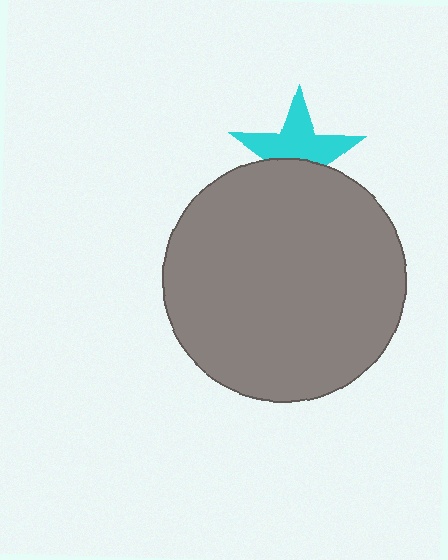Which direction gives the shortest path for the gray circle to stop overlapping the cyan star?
Moving down gives the shortest separation.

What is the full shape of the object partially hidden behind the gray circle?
The partially hidden object is a cyan star.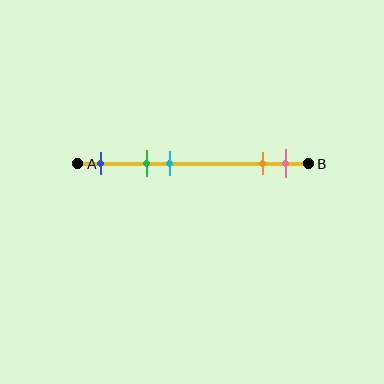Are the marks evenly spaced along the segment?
No, the marks are not evenly spaced.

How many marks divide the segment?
There are 5 marks dividing the segment.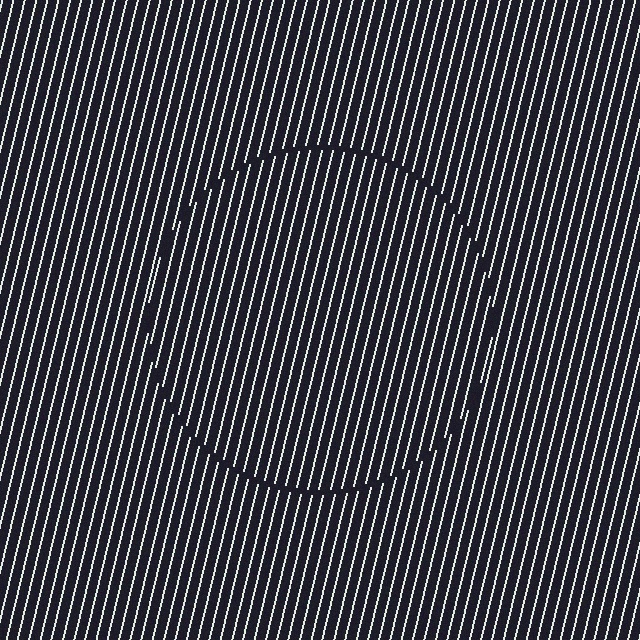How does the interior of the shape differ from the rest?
The interior of the shape contains the same grating, shifted by half a period — the contour is defined by the phase discontinuity where line-ends from the inner and outer gratings abut.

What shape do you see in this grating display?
An illusory circle. The interior of the shape contains the same grating, shifted by half a period — the contour is defined by the phase discontinuity where line-ends from the inner and outer gratings abut.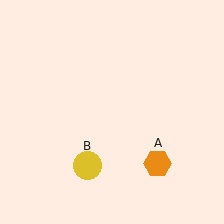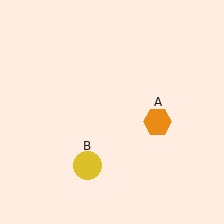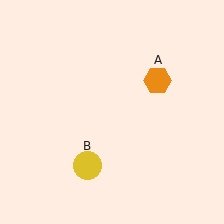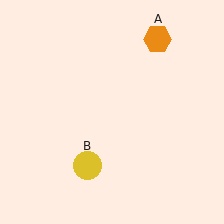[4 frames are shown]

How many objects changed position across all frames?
1 object changed position: orange hexagon (object A).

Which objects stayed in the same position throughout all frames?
Yellow circle (object B) remained stationary.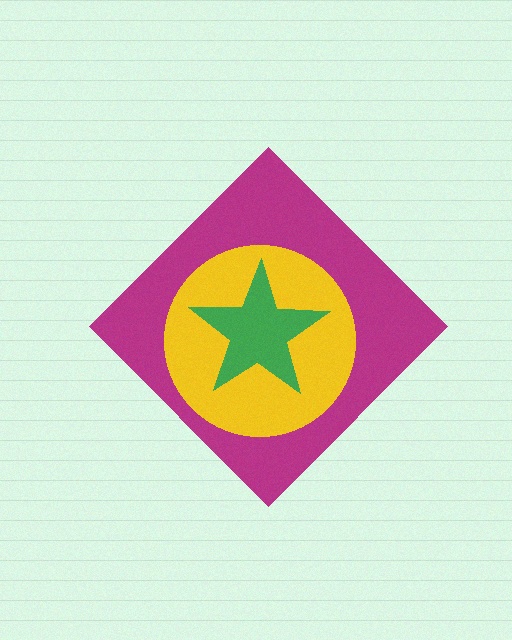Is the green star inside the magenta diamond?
Yes.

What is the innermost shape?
The green star.